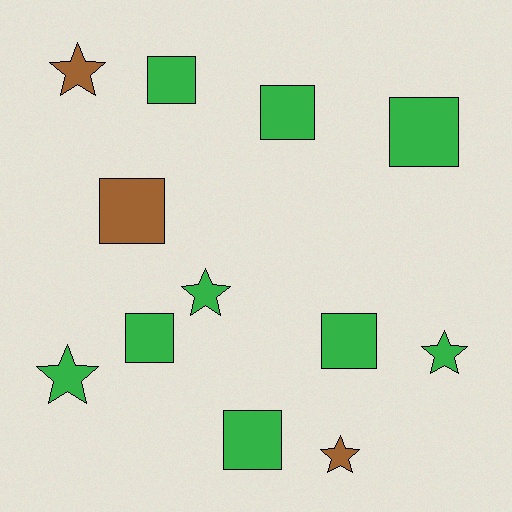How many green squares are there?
There are 6 green squares.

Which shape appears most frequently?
Square, with 7 objects.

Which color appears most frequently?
Green, with 9 objects.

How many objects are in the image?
There are 12 objects.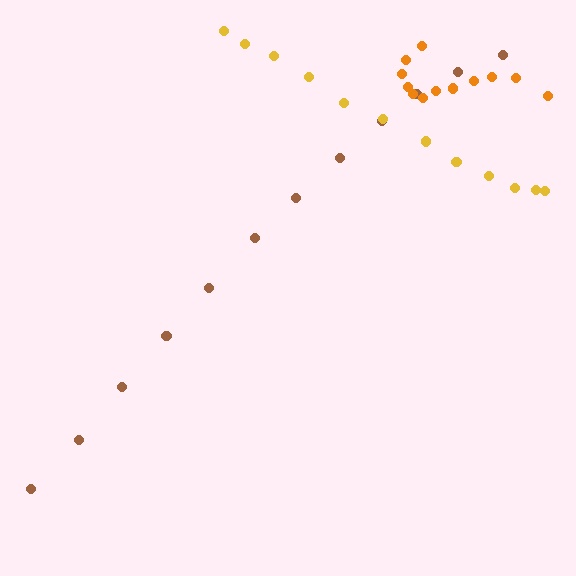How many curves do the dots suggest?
There are 3 distinct paths.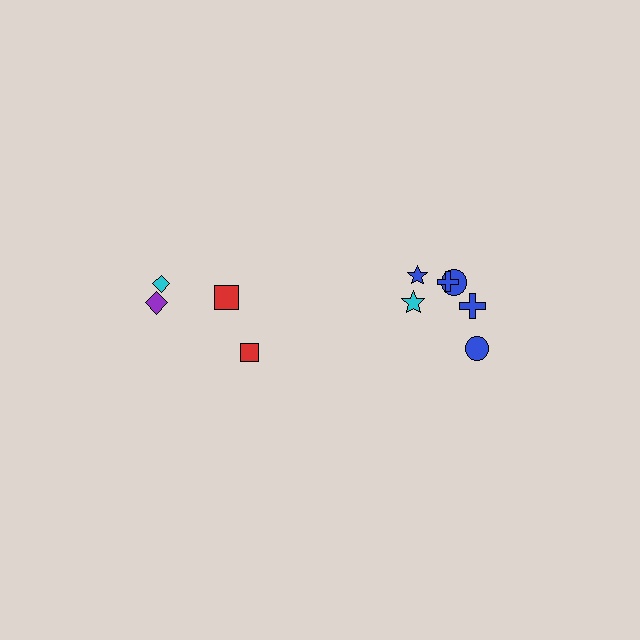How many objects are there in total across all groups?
There are 10 objects.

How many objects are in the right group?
There are 6 objects.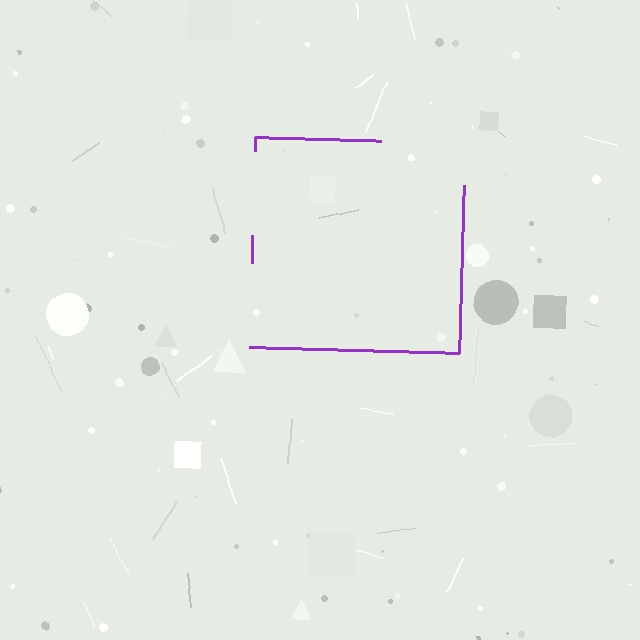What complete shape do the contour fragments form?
The contour fragments form a square.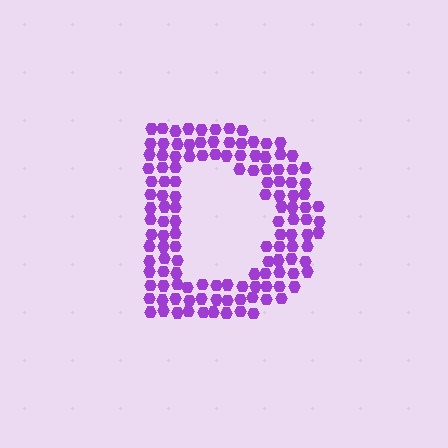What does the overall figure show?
The overall figure shows the letter D.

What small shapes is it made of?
It is made of small hexagons.